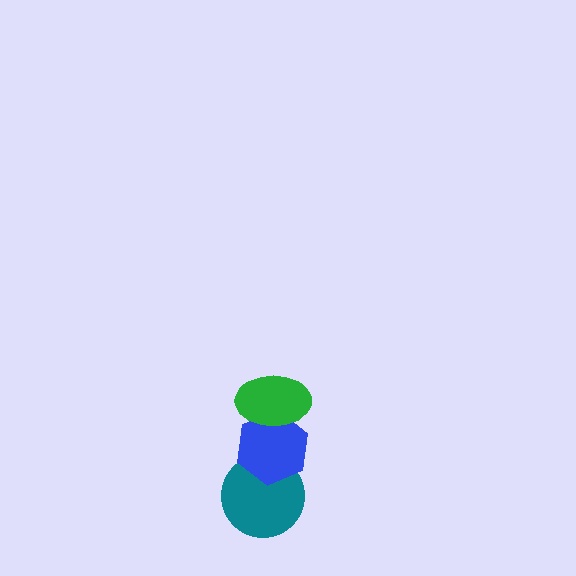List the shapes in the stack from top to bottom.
From top to bottom: the green ellipse, the blue hexagon, the teal circle.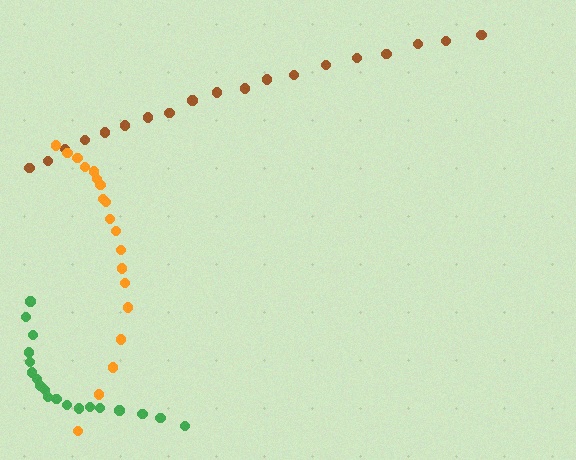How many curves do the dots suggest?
There are 3 distinct paths.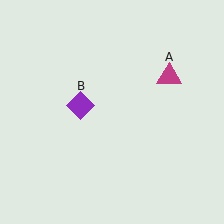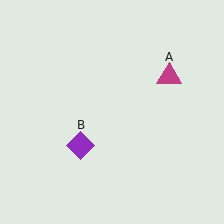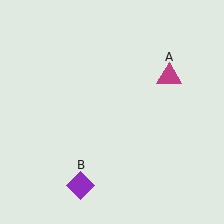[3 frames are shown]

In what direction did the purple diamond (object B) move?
The purple diamond (object B) moved down.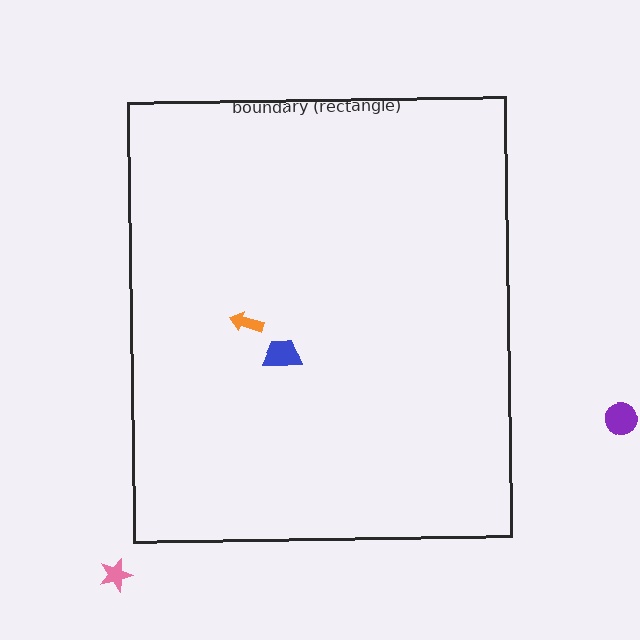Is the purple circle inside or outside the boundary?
Outside.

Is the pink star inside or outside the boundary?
Outside.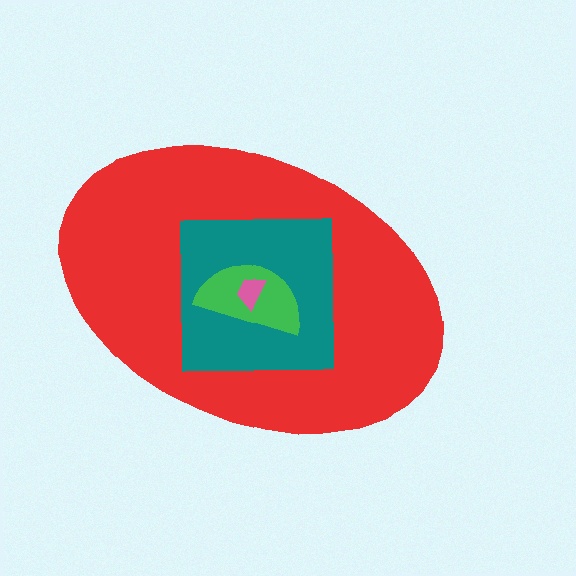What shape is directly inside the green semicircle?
The pink trapezoid.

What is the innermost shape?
The pink trapezoid.